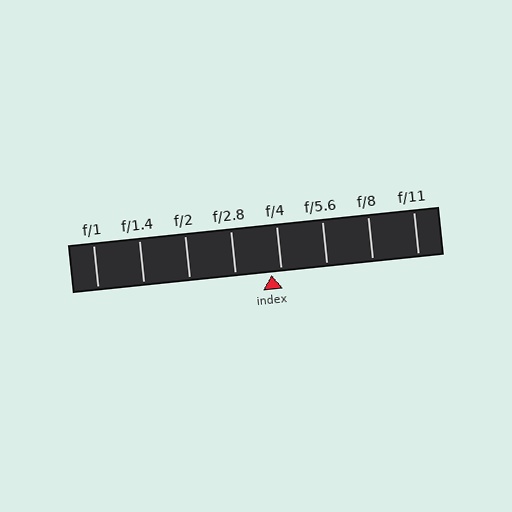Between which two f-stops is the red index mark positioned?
The index mark is between f/2.8 and f/4.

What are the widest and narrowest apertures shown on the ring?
The widest aperture shown is f/1 and the narrowest is f/11.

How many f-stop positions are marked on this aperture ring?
There are 8 f-stop positions marked.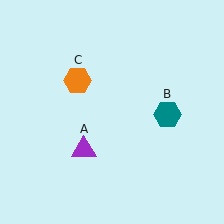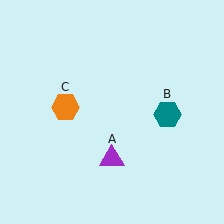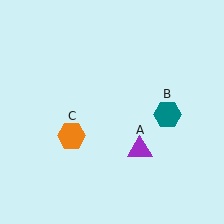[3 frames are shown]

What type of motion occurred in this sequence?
The purple triangle (object A), orange hexagon (object C) rotated counterclockwise around the center of the scene.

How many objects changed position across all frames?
2 objects changed position: purple triangle (object A), orange hexagon (object C).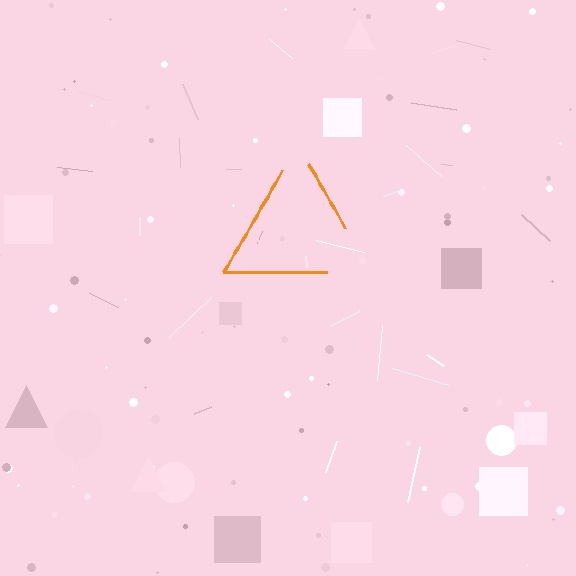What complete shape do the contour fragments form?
The contour fragments form a triangle.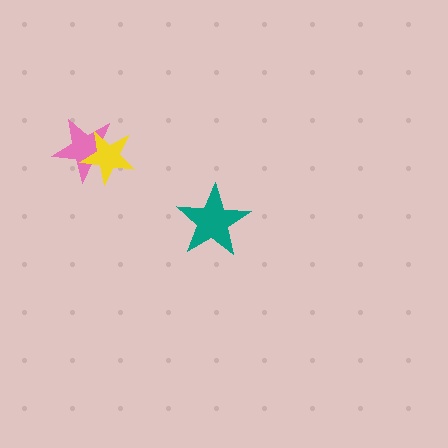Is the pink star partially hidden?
Yes, it is partially covered by another shape.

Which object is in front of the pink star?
The yellow star is in front of the pink star.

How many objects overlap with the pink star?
1 object overlaps with the pink star.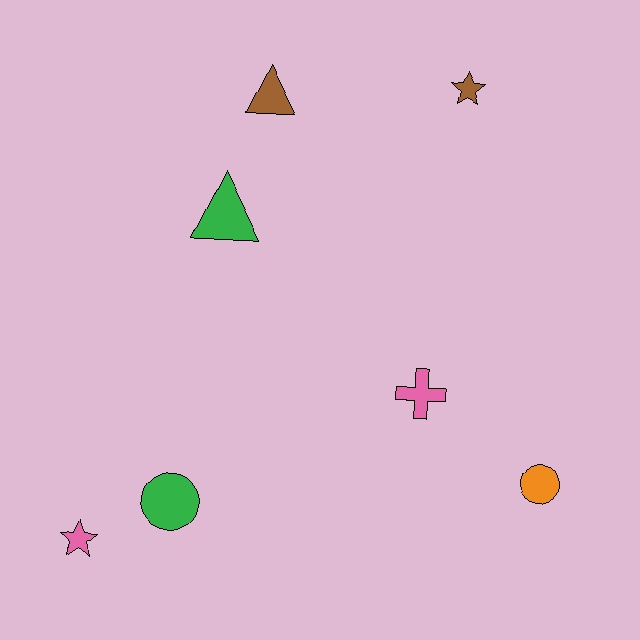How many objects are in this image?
There are 7 objects.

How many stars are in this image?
There are 2 stars.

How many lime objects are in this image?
There are no lime objects.